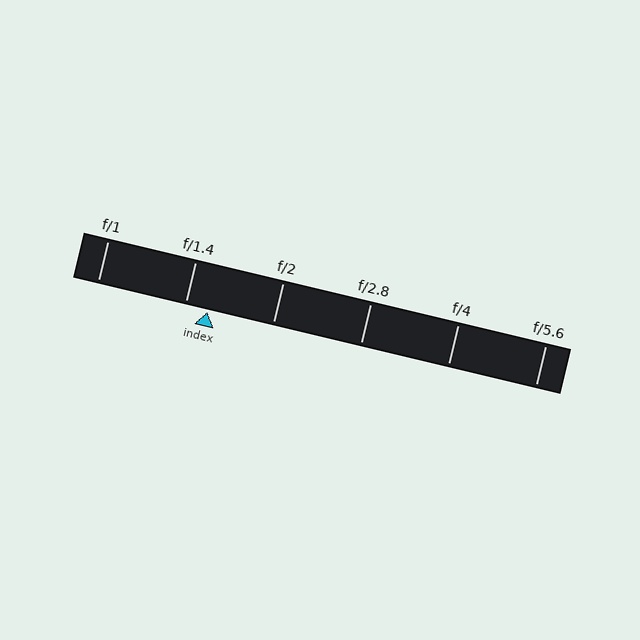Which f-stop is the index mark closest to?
The index mark is closest to f/1.4.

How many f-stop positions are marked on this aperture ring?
There are 6 f-stop positions marked.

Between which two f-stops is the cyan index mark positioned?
The index mark is between f/1.4 and f/2.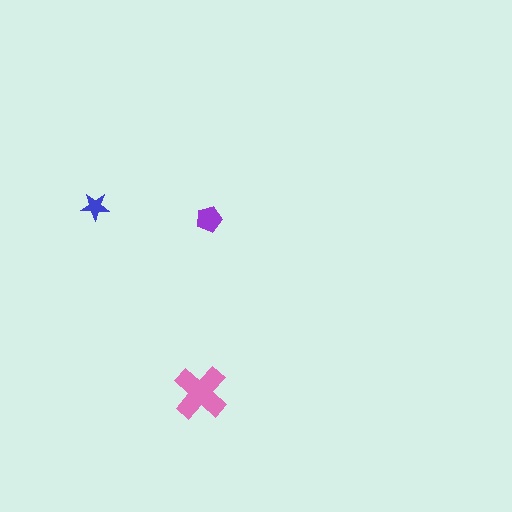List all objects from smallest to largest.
The blue star, the purple pentagon, the pink cross.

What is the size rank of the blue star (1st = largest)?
3rd.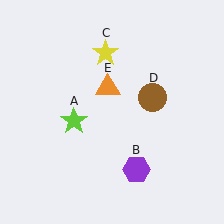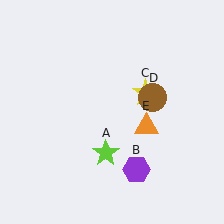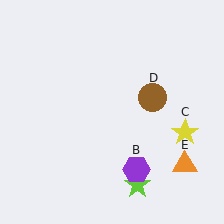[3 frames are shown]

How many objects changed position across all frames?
3 objects changed position: lime star (object A), yellow star (object C), orange triangle (object E).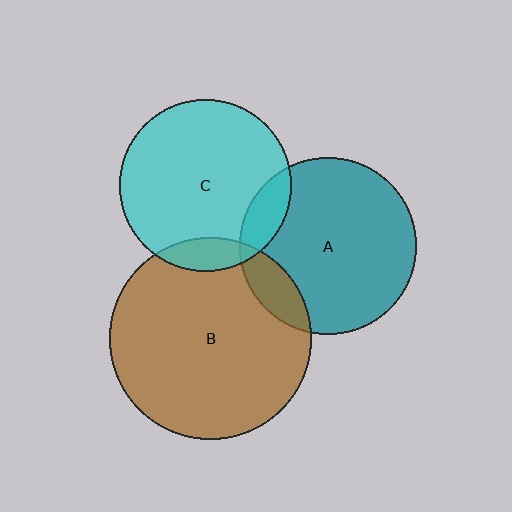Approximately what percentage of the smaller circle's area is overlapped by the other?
Approximately 10%.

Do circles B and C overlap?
Yes.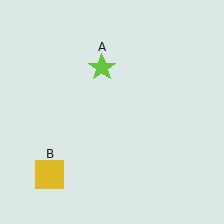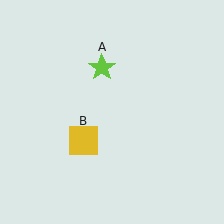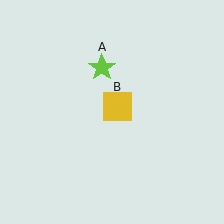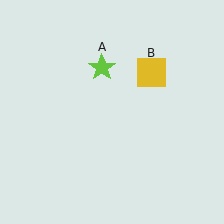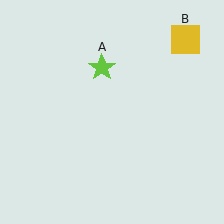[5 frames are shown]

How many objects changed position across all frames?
1 object changed position: yellow square (object B).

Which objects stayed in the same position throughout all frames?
Lime star (object A) remained stationary.